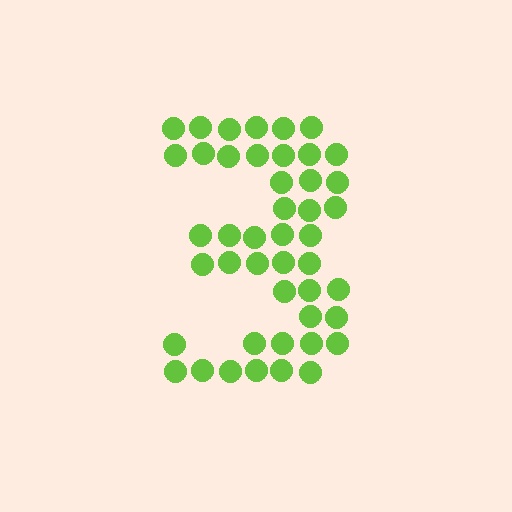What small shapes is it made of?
It is made of small circles.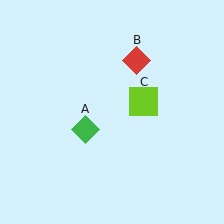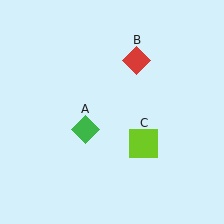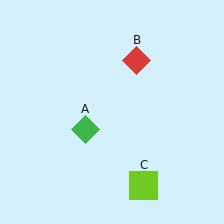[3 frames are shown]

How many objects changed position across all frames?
1 object changed position: lime square (object C).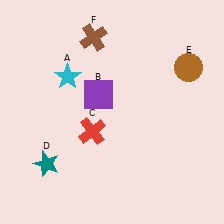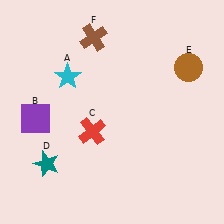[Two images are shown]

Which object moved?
The purple square (B) moved left.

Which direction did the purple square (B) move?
The purple square (B) moved left.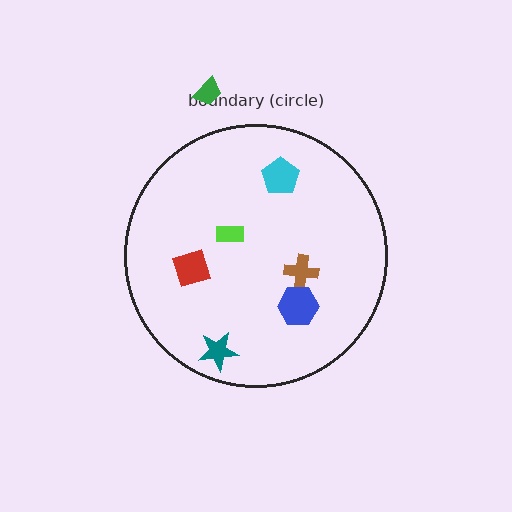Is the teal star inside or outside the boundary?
Inside.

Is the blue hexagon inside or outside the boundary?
Inside.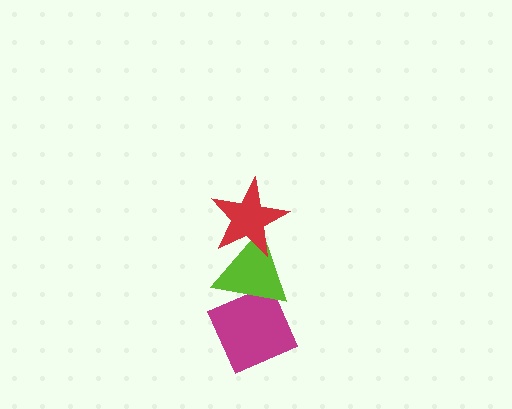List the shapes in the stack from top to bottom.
From top to bottom: the red star, the lime triangle, the magenta diamond.